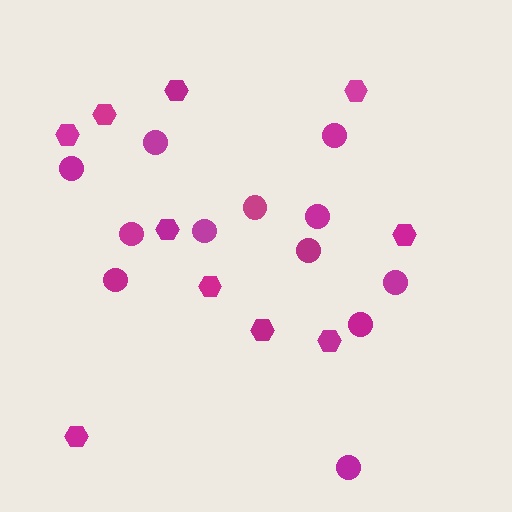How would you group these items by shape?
There are 2 groups: one group of hexagons (10) and one group of circles (12).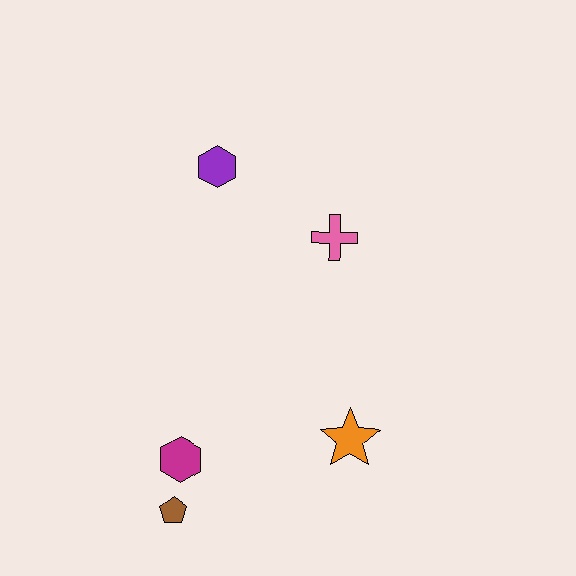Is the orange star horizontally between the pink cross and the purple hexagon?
No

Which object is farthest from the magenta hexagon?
The purple hexagon is farthest from the magenta hexagon.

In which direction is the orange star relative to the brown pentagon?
The orange star is to the right of the brown pentagon.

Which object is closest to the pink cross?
The purple hexagon is closest to the pink cross.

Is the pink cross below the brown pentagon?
No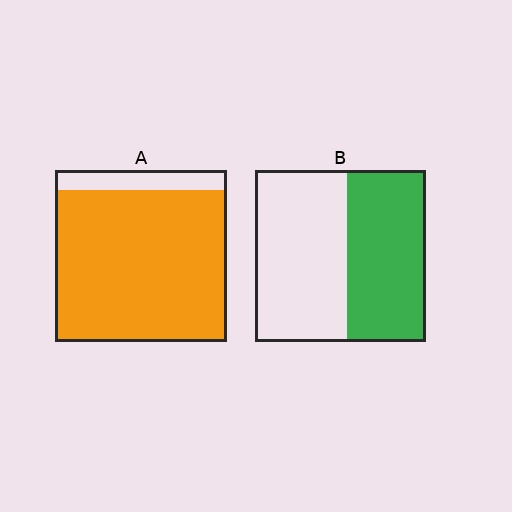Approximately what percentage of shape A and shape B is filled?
A is approximately 90% and B is approximately 45%.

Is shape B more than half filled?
Roughly half.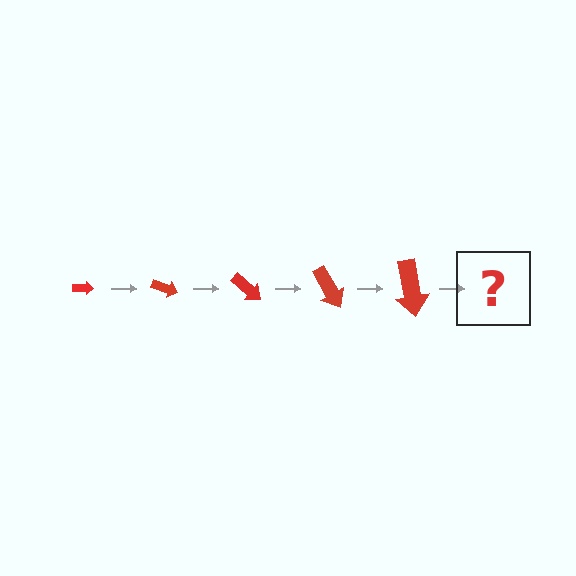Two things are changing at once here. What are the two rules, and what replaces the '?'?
The two rules are that the arrow grows larger each step and it rotates 20 degrees each step. The '?' should be an arrow, larger than the previous one and rotated 100 degrees from the start.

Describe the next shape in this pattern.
It should be an arrow, larger than the previous one and rotated 100 degrees from the start.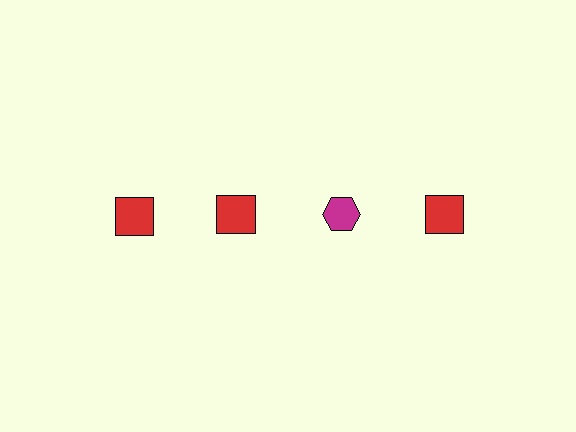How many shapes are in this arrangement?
There are 4 shapes arranged in a grid pattern.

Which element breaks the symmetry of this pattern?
The magenta hexagon in the top row, center column breaks the symmetry. All other shapes are red squares.